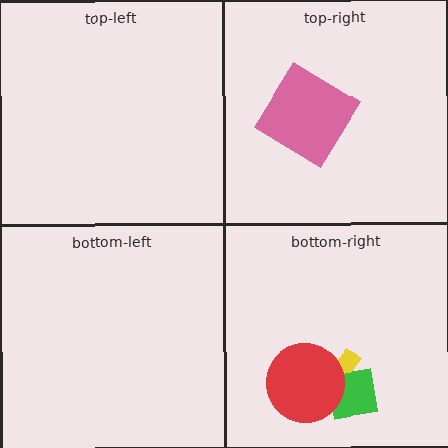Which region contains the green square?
The bottom-right region.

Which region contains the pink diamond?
The top-right region.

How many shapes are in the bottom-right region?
3.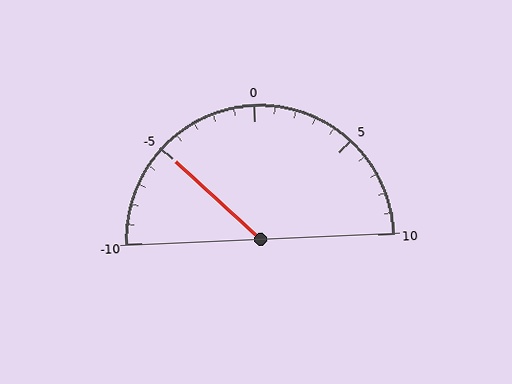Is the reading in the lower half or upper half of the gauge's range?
The reading is in the lower half of the range (-10 to 10).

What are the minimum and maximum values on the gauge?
The gauge ranges from -10 to 10.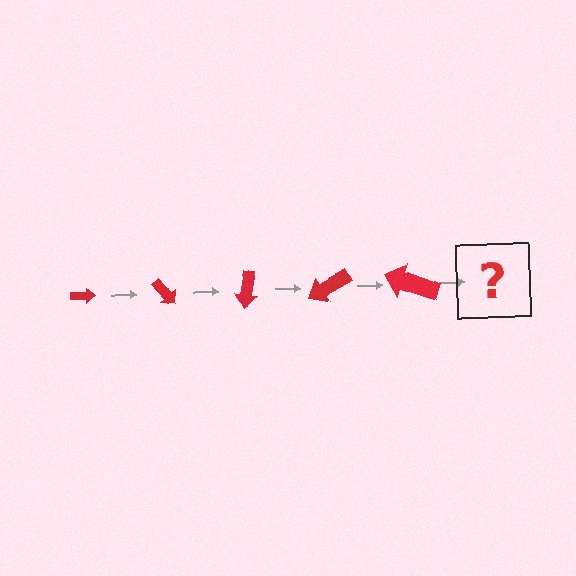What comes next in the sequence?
The next element should be an arrow, larger than the previous one and rotated 250 degrees from the start.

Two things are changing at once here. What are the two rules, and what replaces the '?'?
The two rules are that the arrow grows larger each step and it rotates 50 degrees each step. The '?' should be an arrow, larger than the previous one and rotated 250 degrees from the start.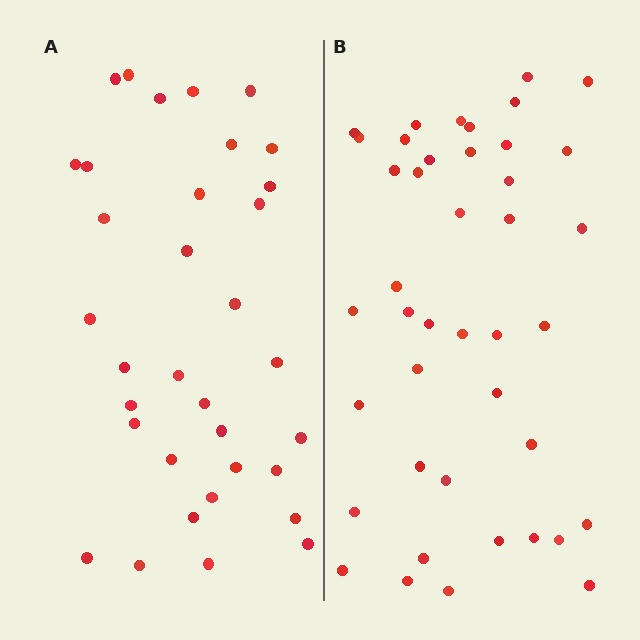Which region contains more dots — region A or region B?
Region B (the right region) has more dots.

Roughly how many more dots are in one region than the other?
Region B has roughly 8 or so more dots than region A.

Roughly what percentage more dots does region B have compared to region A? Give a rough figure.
About 25% more.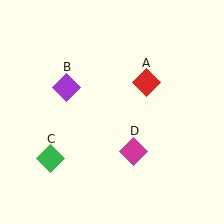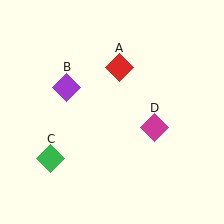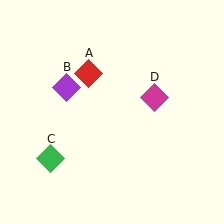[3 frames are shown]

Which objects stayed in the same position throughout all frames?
Purple diamond (object B) and green diamond (object C) remained stationary.